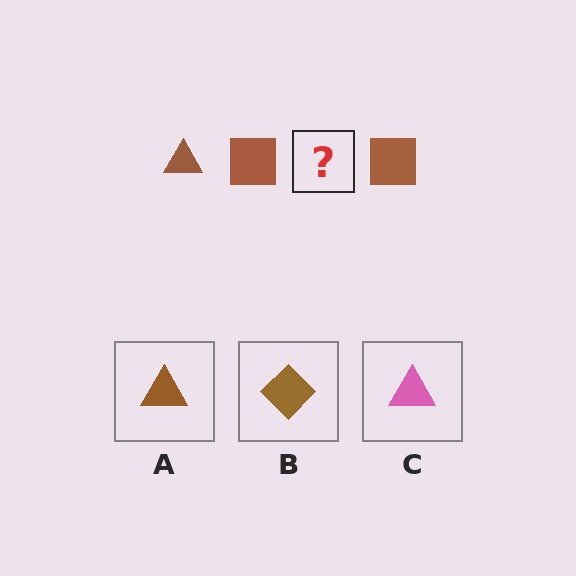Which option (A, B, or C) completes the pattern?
A.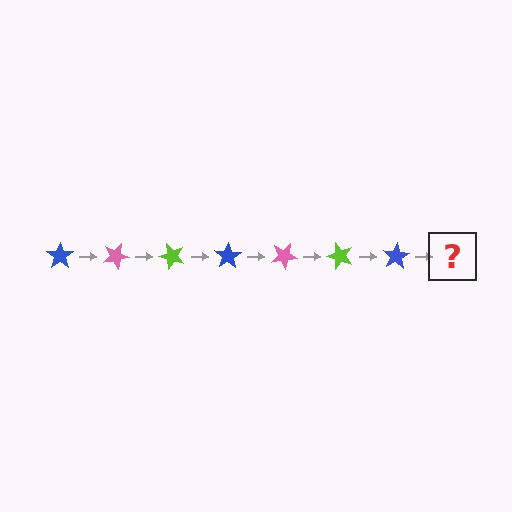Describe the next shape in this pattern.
It should be a pink star, rotated 175 degrees from the start.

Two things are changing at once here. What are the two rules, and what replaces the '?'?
The two rules are that it rotates 25 degrees each step and the color cycles through blue, pink, and lime. The '?' should be a pink star, rotated 175 degrees from the start.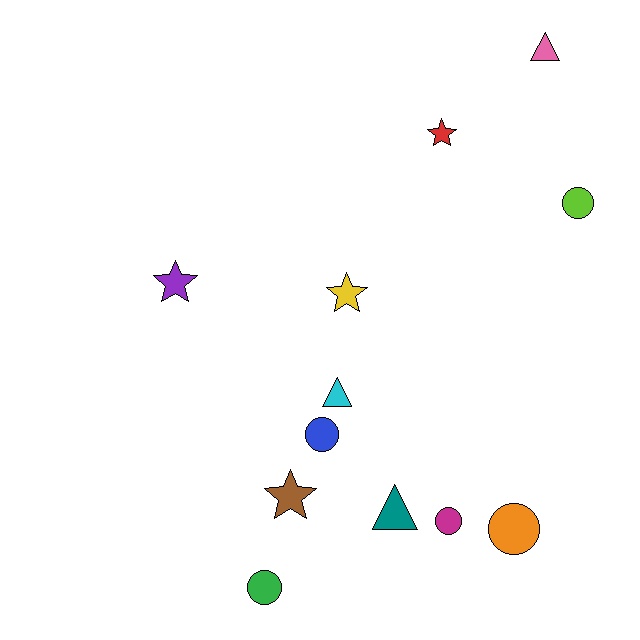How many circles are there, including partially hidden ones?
There are 5 circles.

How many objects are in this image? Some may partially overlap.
There are 12 objects.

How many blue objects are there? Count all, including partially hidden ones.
There is 1 blue object.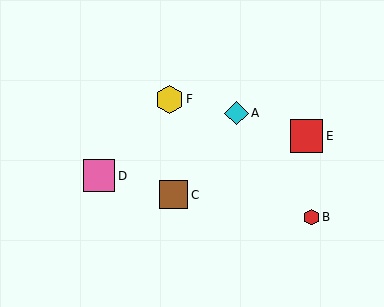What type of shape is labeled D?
Shape D is a pink square.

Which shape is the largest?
The red square (labeled E) is the largest.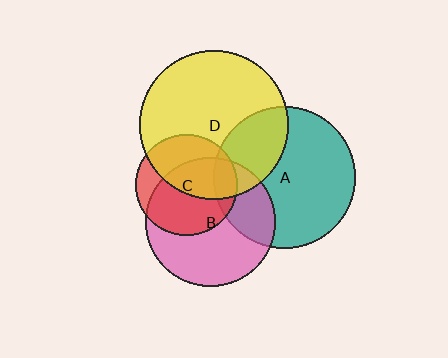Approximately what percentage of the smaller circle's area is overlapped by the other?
Approximately 20%.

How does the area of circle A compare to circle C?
Approximately 1.9 times.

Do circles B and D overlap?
Yes.